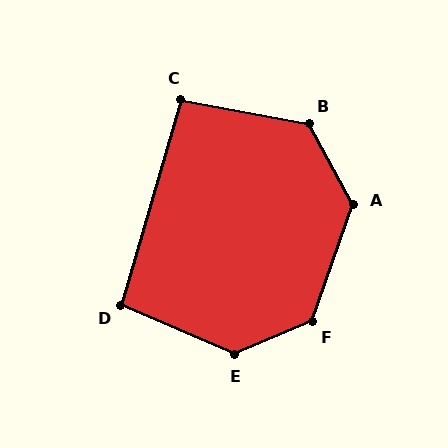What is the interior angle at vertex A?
Approximately 131 degrees (obtuse).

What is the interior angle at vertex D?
Approximately 97 degrees (obtuse).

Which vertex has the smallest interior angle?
C, at approximately 96 degrees.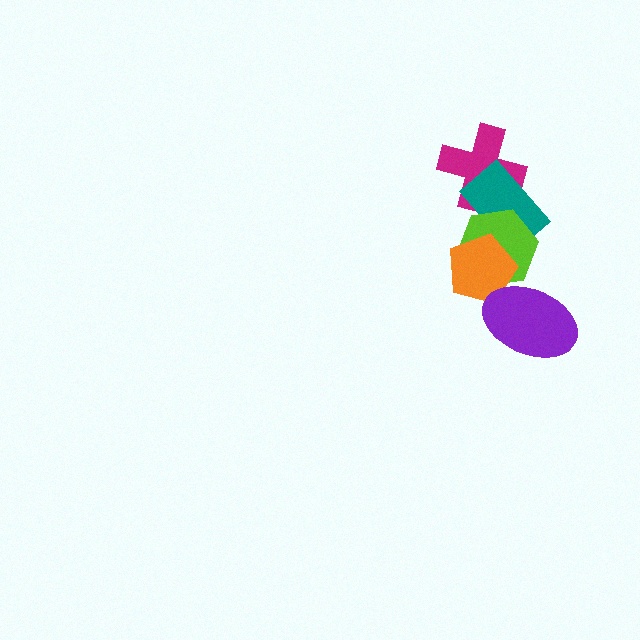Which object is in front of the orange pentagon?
The purple ellipse is in front of the orange pentagon.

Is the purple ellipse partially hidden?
No, no other shape covers it.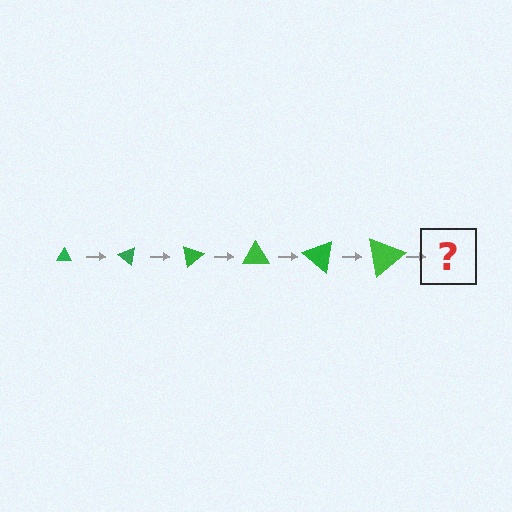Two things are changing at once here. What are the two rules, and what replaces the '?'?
The two rules are that the triangle grows larger each step and it rotates 40 degrees each step. The '?' should be a triangle, larger than the previous one and rotated 240 degrees from the start.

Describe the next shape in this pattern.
It should be a triangle, larger than the previous one and rotated 240 degrees from the start.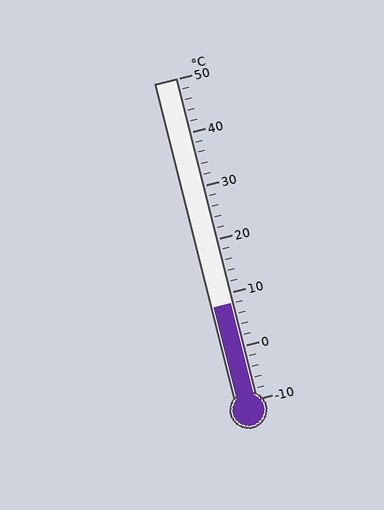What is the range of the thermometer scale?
The thermometer scale ranges from -10°C to 50°C.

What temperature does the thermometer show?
The thermometer shows approximately 8°C.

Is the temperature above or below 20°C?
The temperature is below 20°C.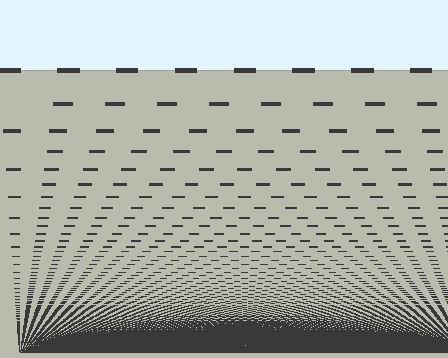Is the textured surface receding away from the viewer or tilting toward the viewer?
The surface appears to tilt toward the viewer. Texture elements get larger and sparser toward the top.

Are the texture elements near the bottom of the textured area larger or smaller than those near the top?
Smaller. The gradient is inverted — elements near the bottom are smaller and denser.